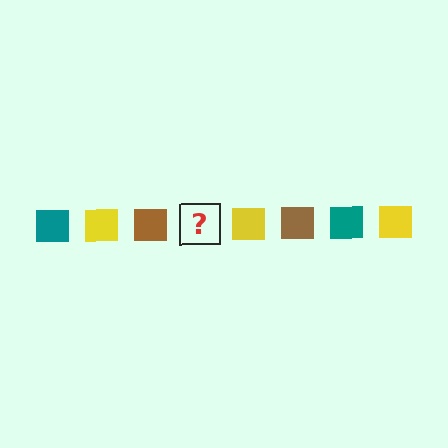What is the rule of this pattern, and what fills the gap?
The rule is that the pattern cycles through teal, yellow, brown squares. The gap should be filled with a teal square.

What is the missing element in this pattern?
The missing element is a teal square.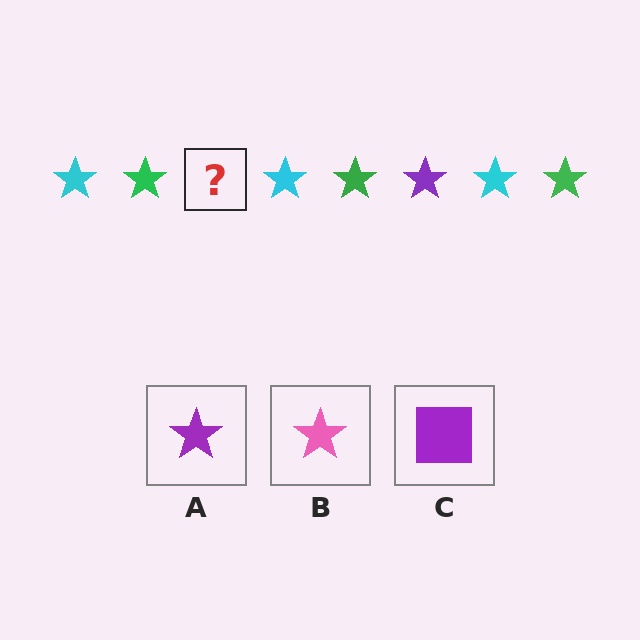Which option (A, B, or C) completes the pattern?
A.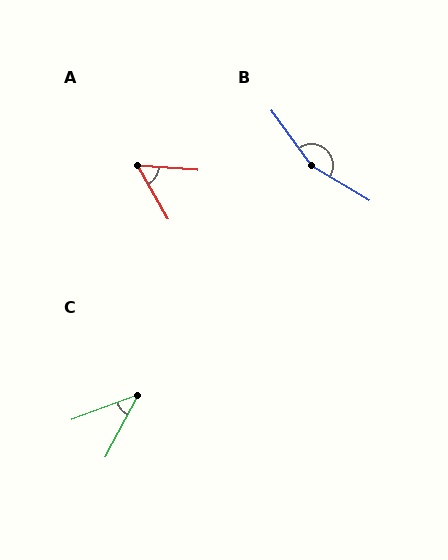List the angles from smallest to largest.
C (41°), A (56°), B (157°).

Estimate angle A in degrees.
Approximately 56 degrees.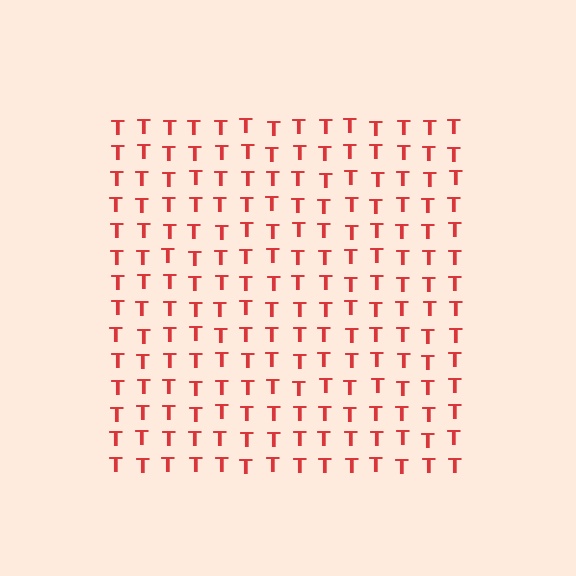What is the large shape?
The large shape is a square.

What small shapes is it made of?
It is made of small letter T's.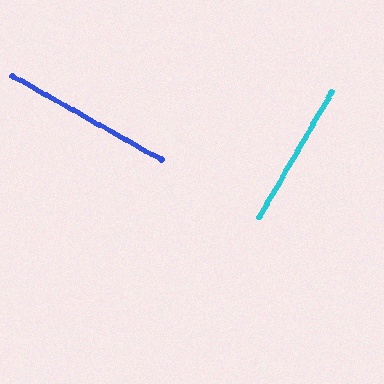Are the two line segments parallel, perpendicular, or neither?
Perpendicular — they meet at approximately 90°.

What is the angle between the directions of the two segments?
Approximately 90 degrees.